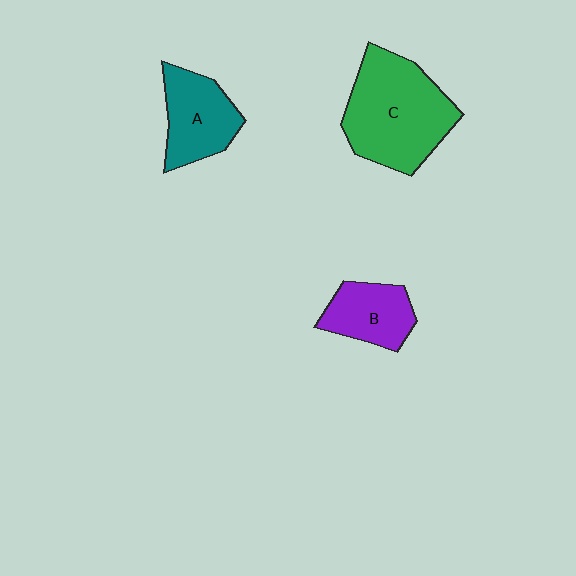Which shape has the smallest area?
Shape B (purple).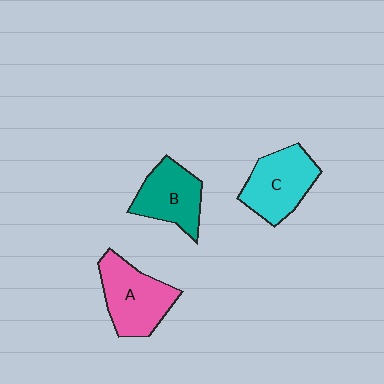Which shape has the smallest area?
Shape B (teal).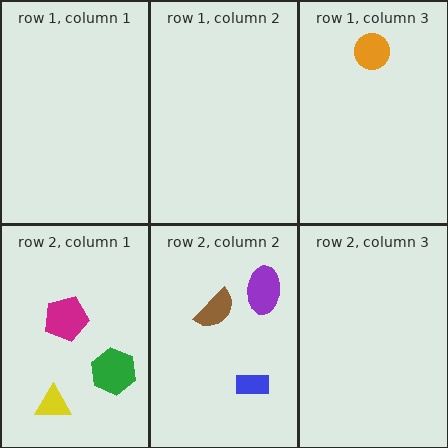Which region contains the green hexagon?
The row 2, column 1 region.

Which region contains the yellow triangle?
The row 2, column 1 region.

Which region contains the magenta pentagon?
The row 2, column 1 region.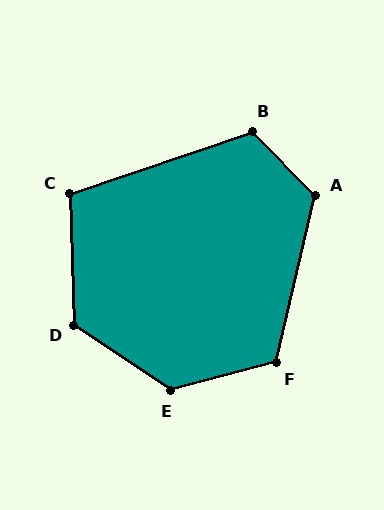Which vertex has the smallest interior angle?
C, at approximately 107 degrees.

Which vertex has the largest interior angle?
E, at approximately 131 degrees.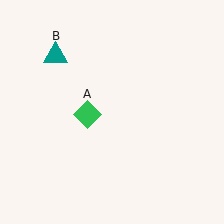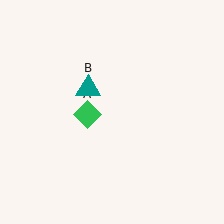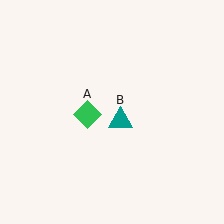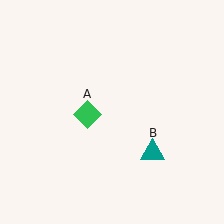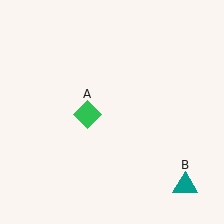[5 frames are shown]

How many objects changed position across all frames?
1 object changed position: teal triangle (object B).